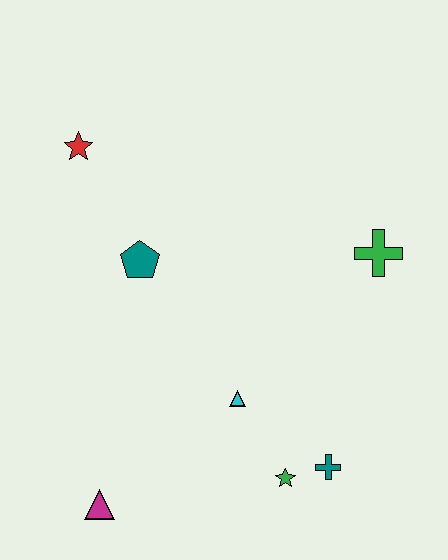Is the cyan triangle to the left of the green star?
Yes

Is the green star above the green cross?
No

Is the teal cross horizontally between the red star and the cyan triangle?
No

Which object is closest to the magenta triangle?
The cyan triangle is closest to the magenta triangle.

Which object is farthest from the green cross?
The magenta triangle is farthest from the green cross.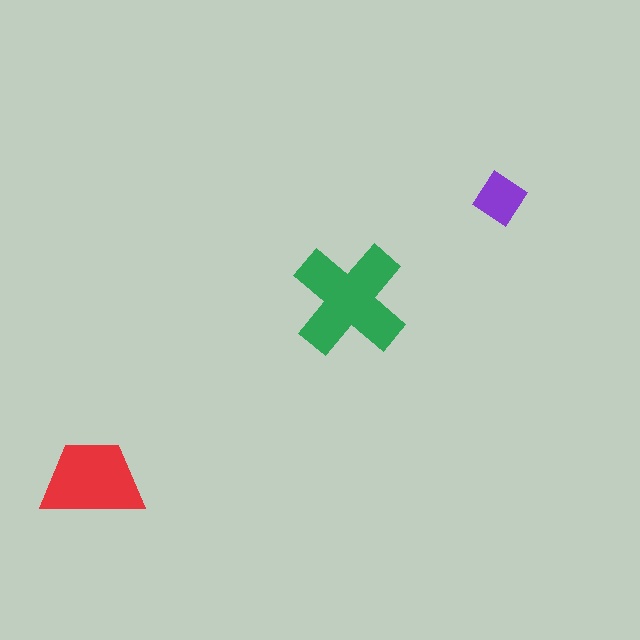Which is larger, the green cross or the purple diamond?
The green cross.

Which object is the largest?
The green cross.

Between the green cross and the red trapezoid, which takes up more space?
The green cross.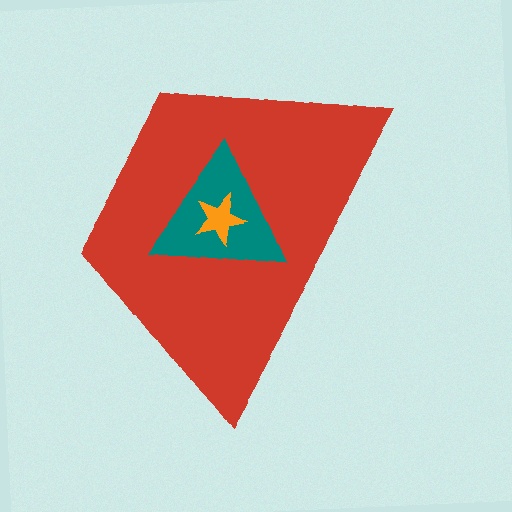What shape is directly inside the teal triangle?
The orange star.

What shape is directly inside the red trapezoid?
The teal triangle.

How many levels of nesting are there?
3.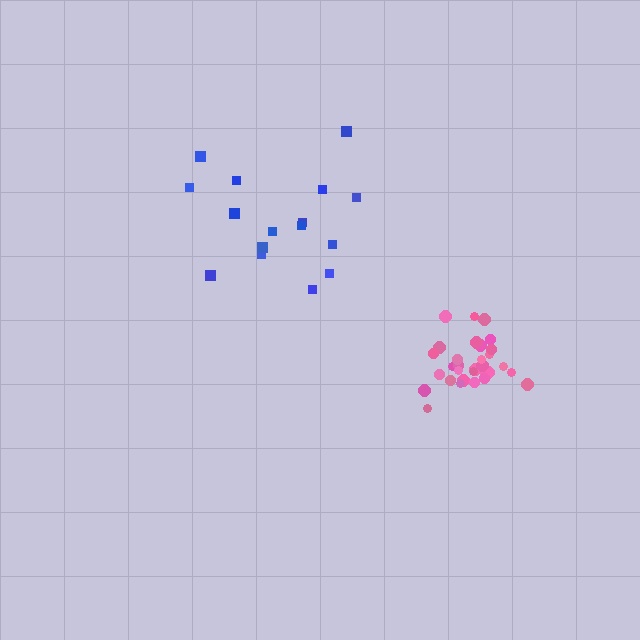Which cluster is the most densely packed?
Pink.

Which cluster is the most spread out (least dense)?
Blue.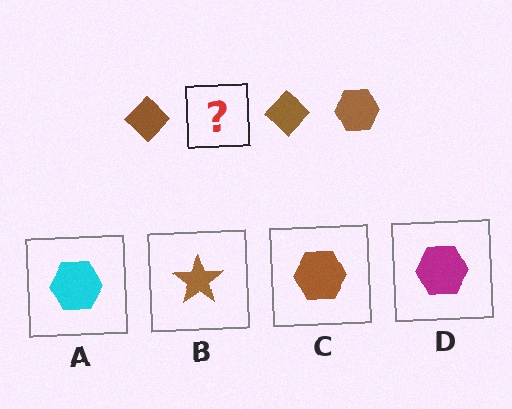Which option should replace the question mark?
Option C.